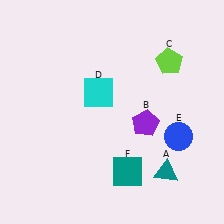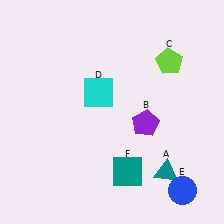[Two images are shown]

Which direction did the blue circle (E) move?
The blue circle (E) moved down.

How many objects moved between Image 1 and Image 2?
1 object moved between the two images.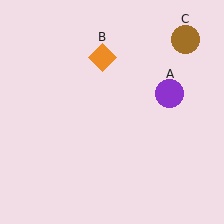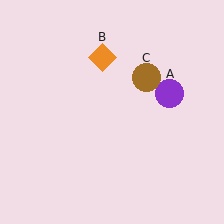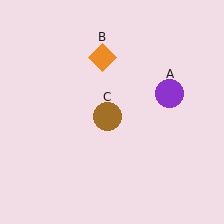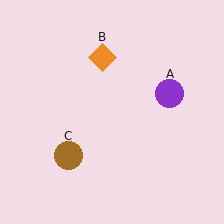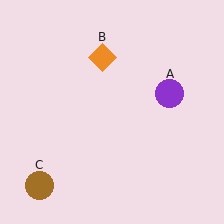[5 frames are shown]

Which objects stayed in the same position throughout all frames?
Purple circle (object A) and orange diamond (object B) remained stationary.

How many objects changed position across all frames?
1 object changed position: brown circle (object C).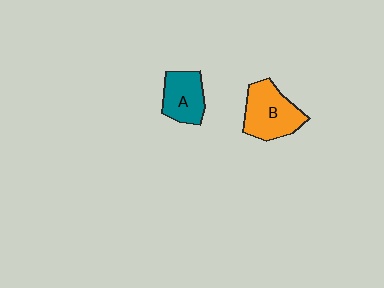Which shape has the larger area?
Shape B (orange).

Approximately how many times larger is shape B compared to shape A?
Approximately 1.4 times.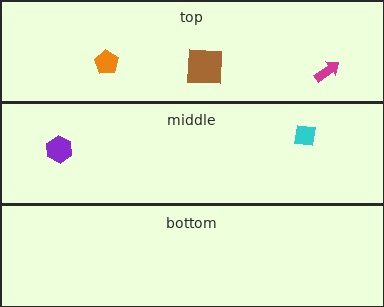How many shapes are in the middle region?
2.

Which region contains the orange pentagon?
The top region.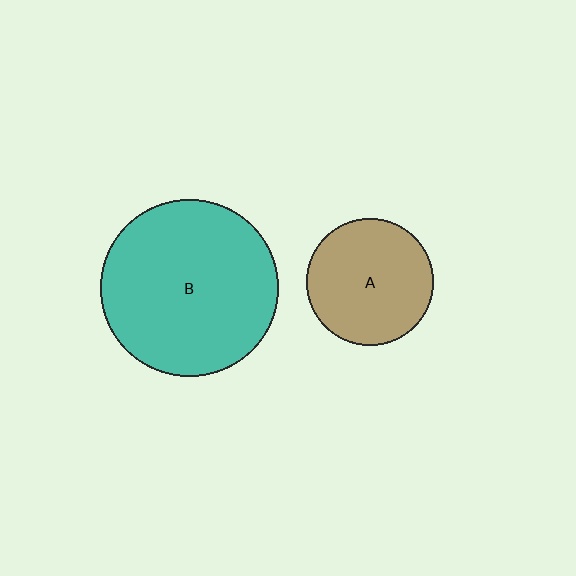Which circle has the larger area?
Circle B (teal).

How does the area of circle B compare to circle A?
Approximately 1.9 times.